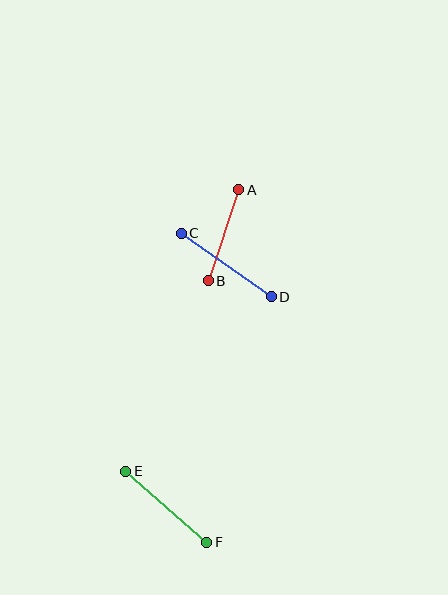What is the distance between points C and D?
The distance is approximately 110 pixels.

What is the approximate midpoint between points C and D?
The midpoint is at approximately (226, 265) pixels.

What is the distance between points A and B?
The distance is approximately 96 pixels.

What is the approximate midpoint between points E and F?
The midpoint is at approximately (166, 507) pixels.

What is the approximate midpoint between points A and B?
The midpoint is at approximately (223, 235) pixels.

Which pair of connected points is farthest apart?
Points C and D are farthest apart.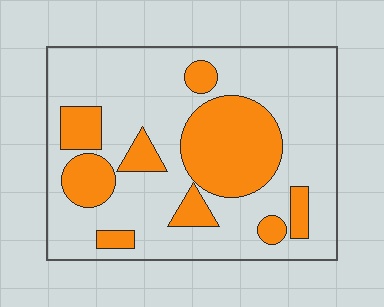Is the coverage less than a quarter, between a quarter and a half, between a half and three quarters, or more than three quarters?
Between a quarter and a half.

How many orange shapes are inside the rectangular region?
9.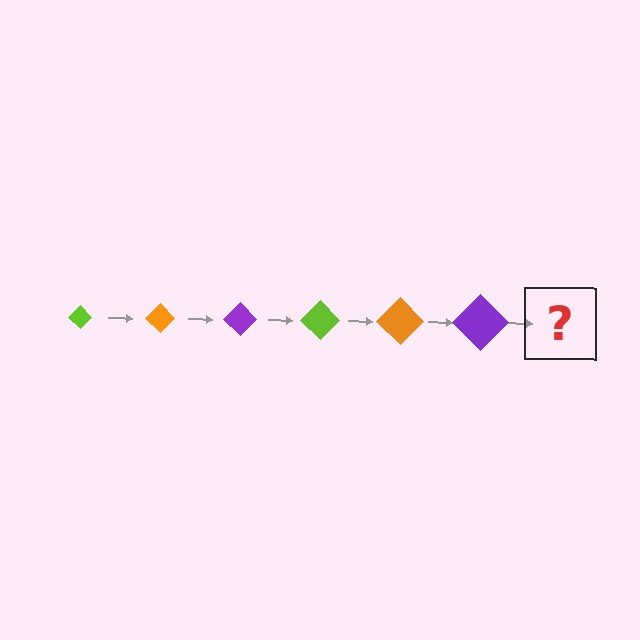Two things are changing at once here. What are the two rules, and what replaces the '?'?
The two rules are that the diamond grows larger each step and the color cycles through lime, orange, and purple. The '?' should be a lime diamond, larger than the previous one.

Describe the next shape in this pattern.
It should be a lime diamond, larger than the previous one.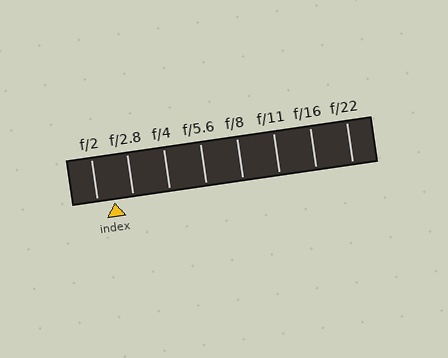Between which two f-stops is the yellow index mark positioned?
The index mark is between f/2 and f/2.8.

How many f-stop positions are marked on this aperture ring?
There are 8 f-stop positions marked.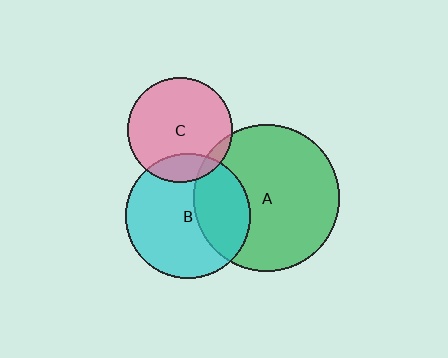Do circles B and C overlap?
Yes.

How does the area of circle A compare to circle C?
Approximately 1.9 times.